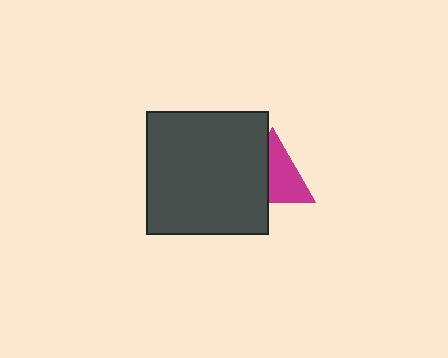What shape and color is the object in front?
The object in front is a dark gray square.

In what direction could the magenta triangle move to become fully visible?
The magenta triangle could move right. That would shift it out from behind the dark gray square entirely.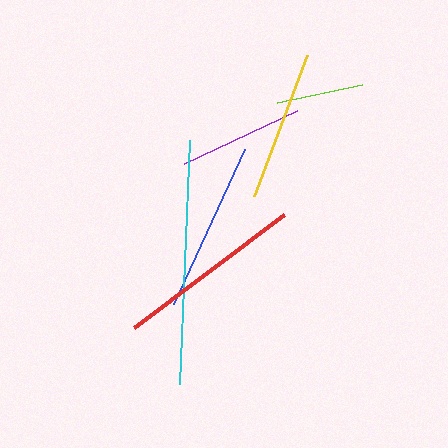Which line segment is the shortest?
The lime line is the shortest at approximately 87 pixels.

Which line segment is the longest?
The cyan line is the longest at approximately 244 pixels.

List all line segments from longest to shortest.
From longest to shortest: cyan, red, blue, yellow, purple, lime.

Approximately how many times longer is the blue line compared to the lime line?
The blue line is approximately 2.0 times the length of the lime line.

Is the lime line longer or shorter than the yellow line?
The yellow line is longer than the lime line.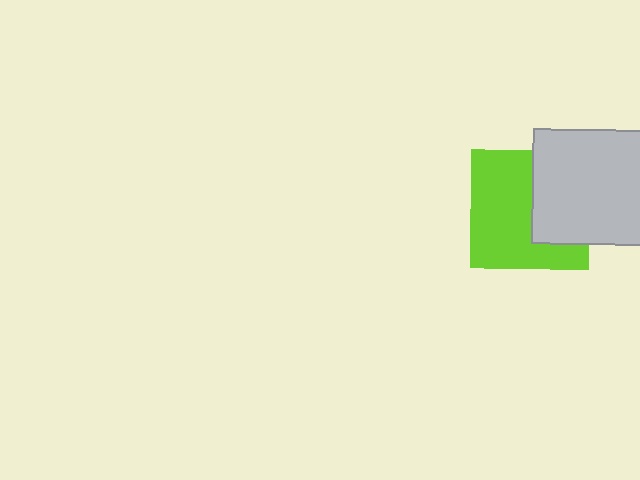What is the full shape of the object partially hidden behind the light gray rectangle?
The partially hidden object is a lime square.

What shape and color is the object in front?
The object in front is a light gray rectangle.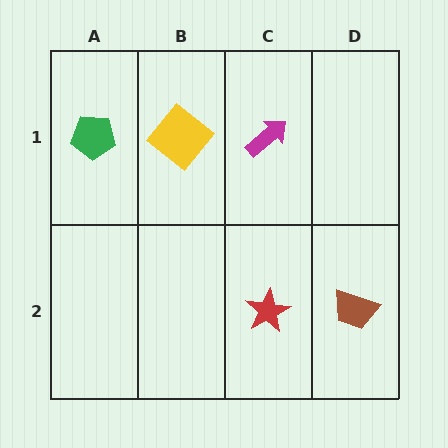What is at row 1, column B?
A yellow diamond.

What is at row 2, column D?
A brown trapezoid.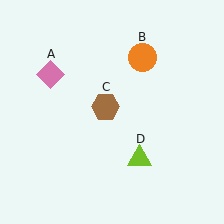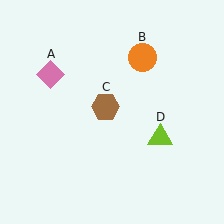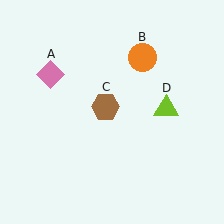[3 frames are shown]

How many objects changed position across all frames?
1 object changed position: lime triangle (object D).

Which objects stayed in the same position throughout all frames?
Pink diamond (object A) and orange circle (object B) and brown hexagon (object C) remained stationary.